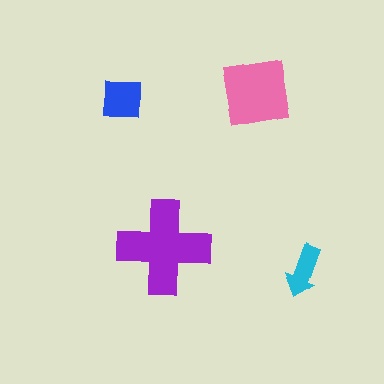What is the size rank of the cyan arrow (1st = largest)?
4th.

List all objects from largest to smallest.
The purple cross, the pink square, the blue square, the cyan arrow.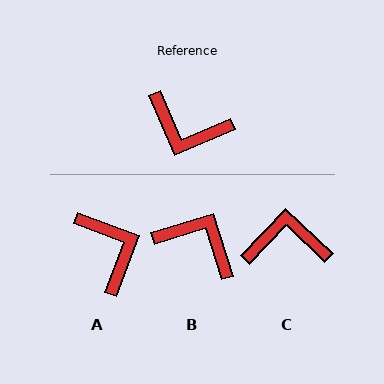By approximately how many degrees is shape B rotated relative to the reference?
Approximately 174 degrees counter-clockwise.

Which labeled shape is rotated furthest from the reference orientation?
B, about 174 degrees away.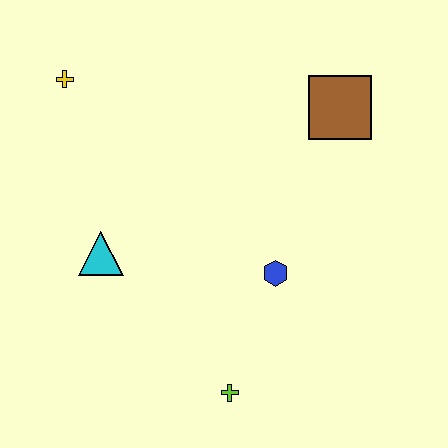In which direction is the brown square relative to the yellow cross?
The brown square is to the right of the yellow cross.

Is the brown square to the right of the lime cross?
Yes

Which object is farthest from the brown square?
The lime cross is farthest from the brown square.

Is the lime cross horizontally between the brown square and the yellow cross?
Yes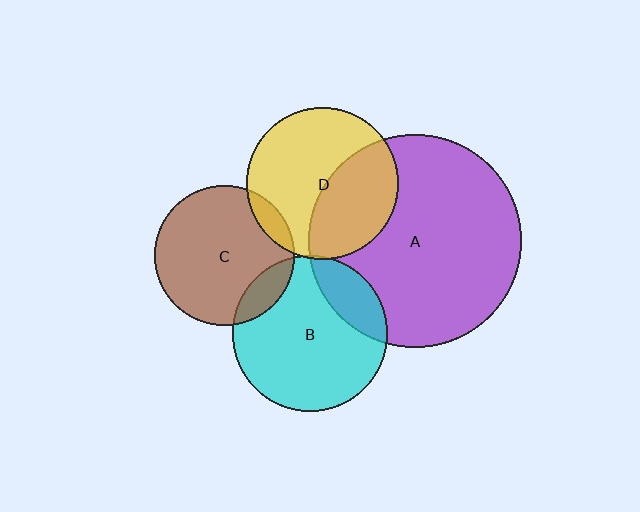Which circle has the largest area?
Circle A (purple).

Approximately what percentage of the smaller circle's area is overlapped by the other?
Approximately 20%.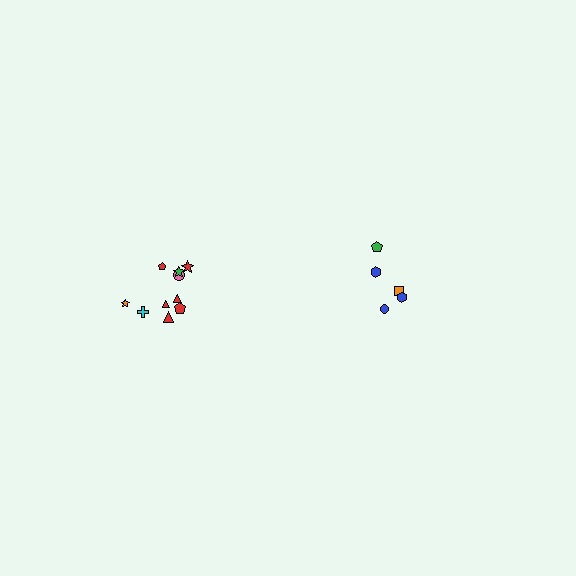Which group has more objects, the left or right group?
The left group.